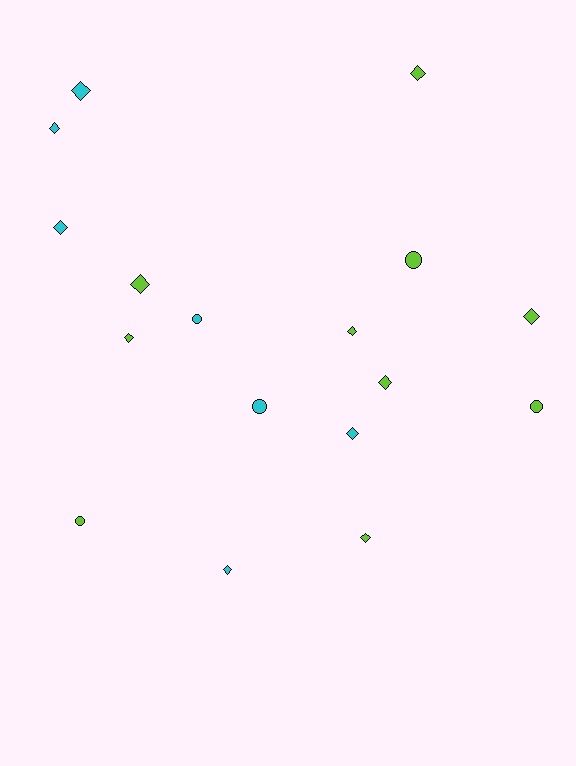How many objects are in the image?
There are 17 objects.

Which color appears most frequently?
Lime, with 10 objects.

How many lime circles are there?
There are 3 lime circles.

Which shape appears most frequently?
Diamond, with 12 objects.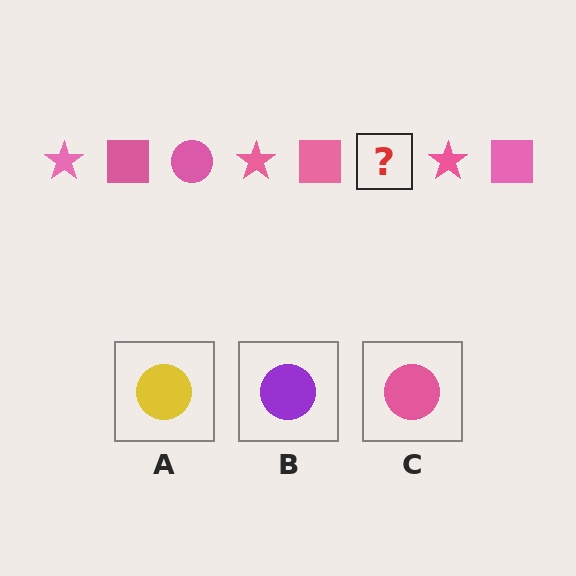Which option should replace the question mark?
Option C.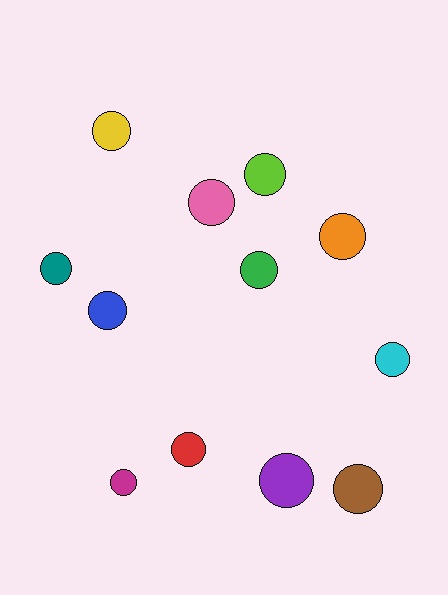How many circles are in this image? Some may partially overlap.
There are 12 circles.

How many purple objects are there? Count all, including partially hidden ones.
There is 1 purple object.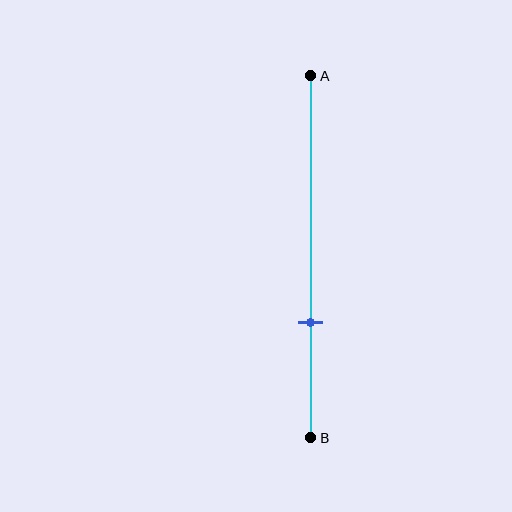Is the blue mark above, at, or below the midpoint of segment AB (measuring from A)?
The blue mark is below the midpoint of segment AB.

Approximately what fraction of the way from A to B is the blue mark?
The blue mark is approximately 70% of the way from A to B.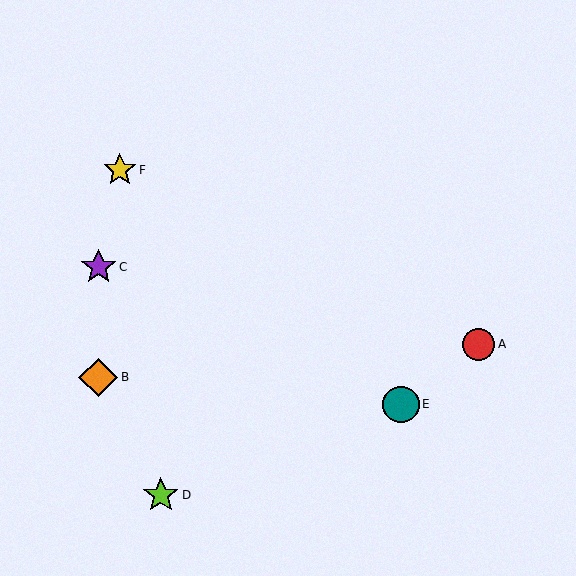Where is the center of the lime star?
The center of the lime star is at (161, 495).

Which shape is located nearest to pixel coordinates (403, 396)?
The teal circle (labeled E) at (401, 404) is nearest to that location.